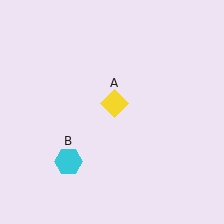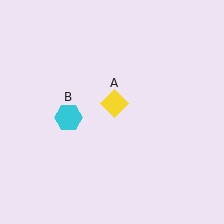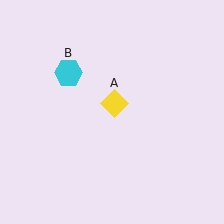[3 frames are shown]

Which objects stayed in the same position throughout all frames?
Yellow diamond (object A) remained stationary.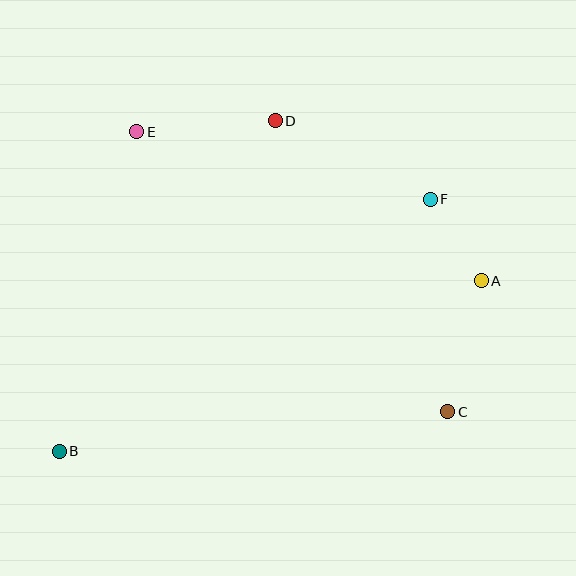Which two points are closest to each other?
Points A and F are closest to each other.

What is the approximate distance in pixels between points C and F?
The distance between C and F is approximately 213 pixels.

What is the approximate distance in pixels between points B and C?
The distance between B and C is approximately 390 pixels.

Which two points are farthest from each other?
Points A and B are farthest from each other.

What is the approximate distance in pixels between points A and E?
The distance between A and E is approximately 375 pixels.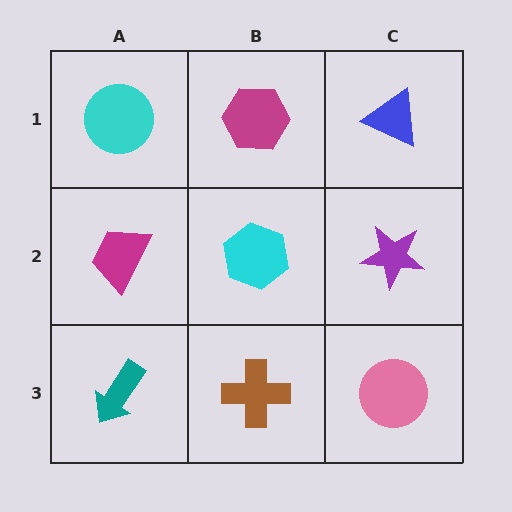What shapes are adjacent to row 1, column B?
A cyan hexagon (row 2, column B), a cyan circle (row 1, column A), a blue triangle (row 1, column C).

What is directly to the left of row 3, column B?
A teal arrow.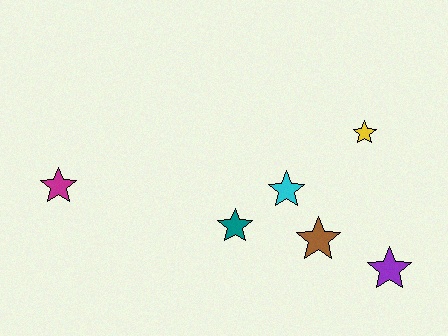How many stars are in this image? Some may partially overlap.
There are 6 stars.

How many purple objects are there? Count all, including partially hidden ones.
There is 1 purple object.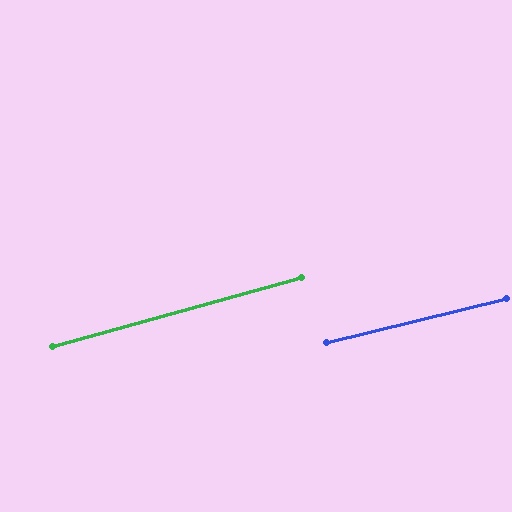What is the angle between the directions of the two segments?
Approximately 2 degrees.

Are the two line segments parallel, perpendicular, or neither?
Parallel — their directions differ by only 1.7°.